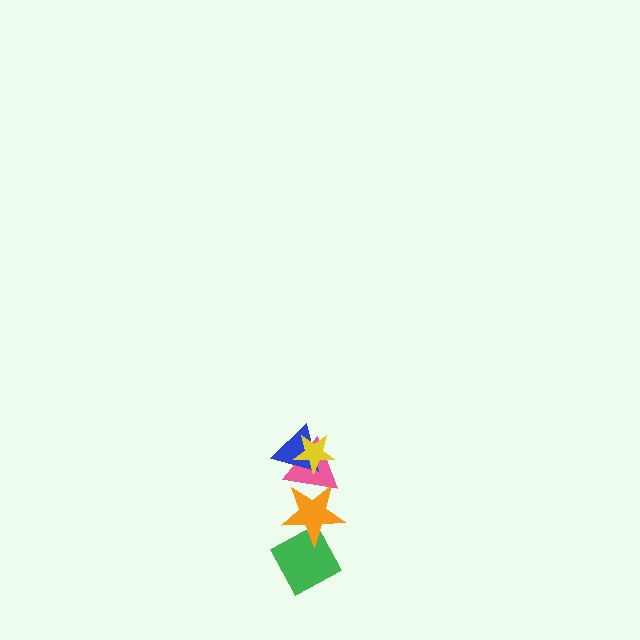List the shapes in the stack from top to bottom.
From top to bottom: the yellow star, the blue triangle, the pink triangle, the orange star, the green diamond.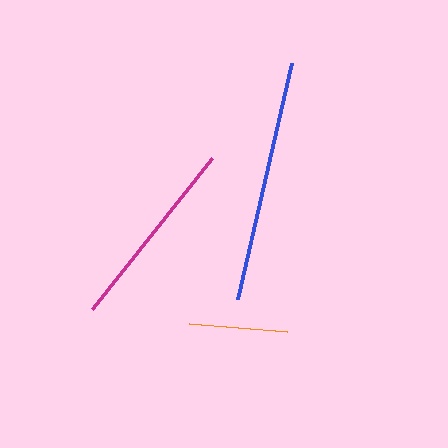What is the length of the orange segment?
The orange segment is approximately 98 pixels long.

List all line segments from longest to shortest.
From longest to shortest: blue, magenta, orange.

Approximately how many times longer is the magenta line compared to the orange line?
The magenta line is approximately 2.0 times the length of the orange line.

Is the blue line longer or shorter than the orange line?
The blue line is longer than the orange line.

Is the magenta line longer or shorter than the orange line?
The magenta line is longer than the orange line.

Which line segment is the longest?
The blue line is the longest at approximately 242 pixels.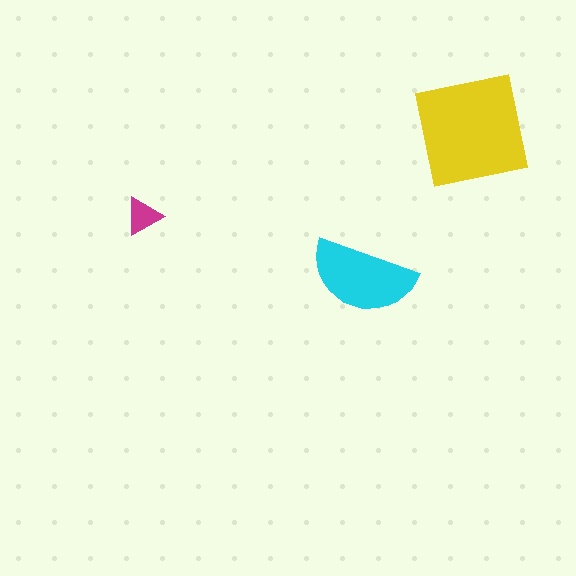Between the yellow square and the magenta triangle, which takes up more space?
The yellow square.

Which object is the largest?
The yellow square.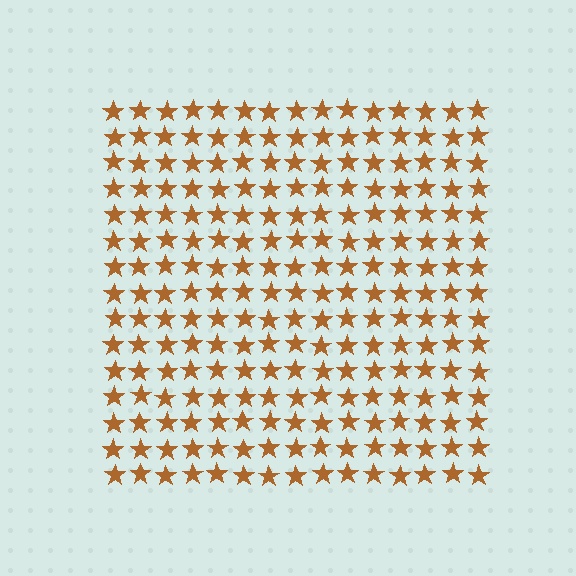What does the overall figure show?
The overall figure shows a square.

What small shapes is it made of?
It is made of small stars.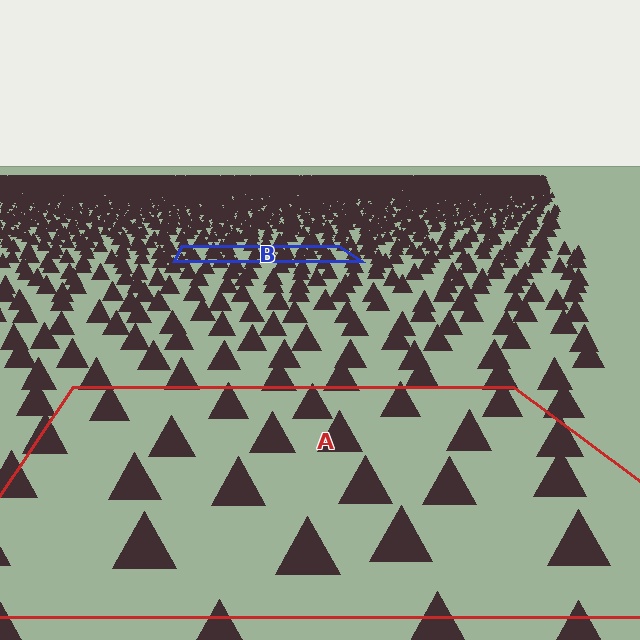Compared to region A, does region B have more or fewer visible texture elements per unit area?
Region B has more texture elements per unit area — they are packed more densely because it is farther away.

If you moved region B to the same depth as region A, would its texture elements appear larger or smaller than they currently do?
They would appear larger. At a closer depth, the same texture elements are projected at a bigger on-screen size.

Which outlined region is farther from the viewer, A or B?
Region B is farther from the viewer — the texture elements inside it appear smaller and more densely packed.